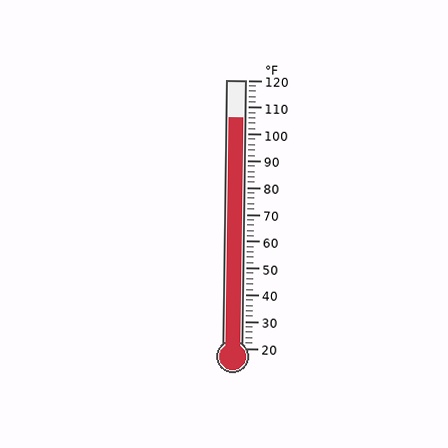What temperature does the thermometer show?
The thermometer shows approximately 106°F.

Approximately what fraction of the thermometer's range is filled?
The thermometer is filled to approximately 85% of its range.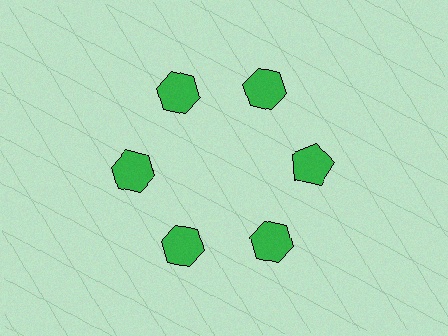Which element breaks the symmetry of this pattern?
The green pentagon at roughly the 3 o'clock position breaks the symmetry. All other shapes are green hexagons.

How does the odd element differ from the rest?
It has a different shape: pentagon instead of hexagon.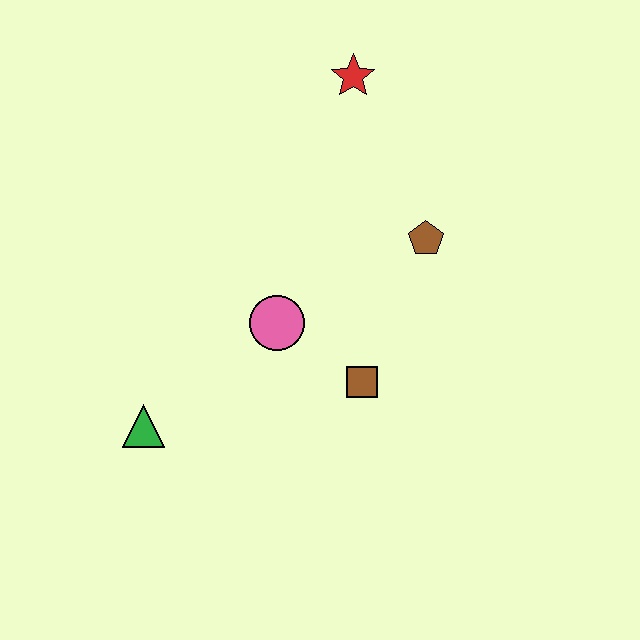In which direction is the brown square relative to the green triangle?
The brown square is to the right of the green triangle.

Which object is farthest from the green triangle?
The red star is farthest from the green triangle.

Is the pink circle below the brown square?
No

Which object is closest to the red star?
The brown pentagon is closest to the red star.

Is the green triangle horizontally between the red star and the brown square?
No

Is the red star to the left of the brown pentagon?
Yes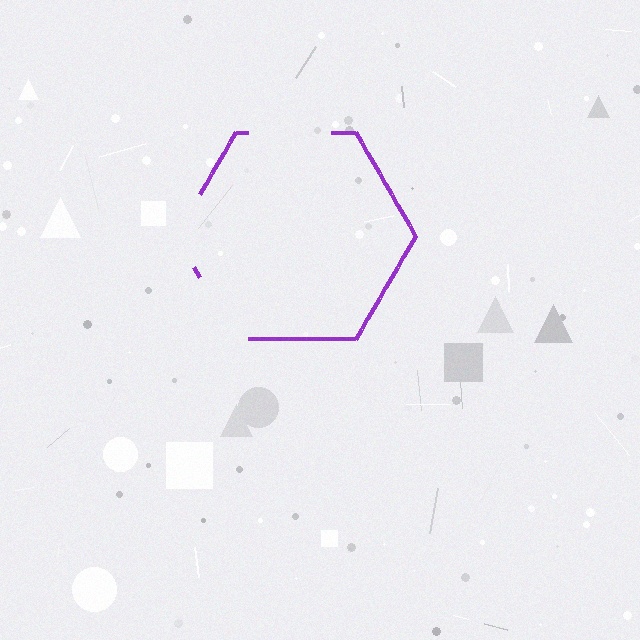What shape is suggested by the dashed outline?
The dashed outline suggests a hexagon.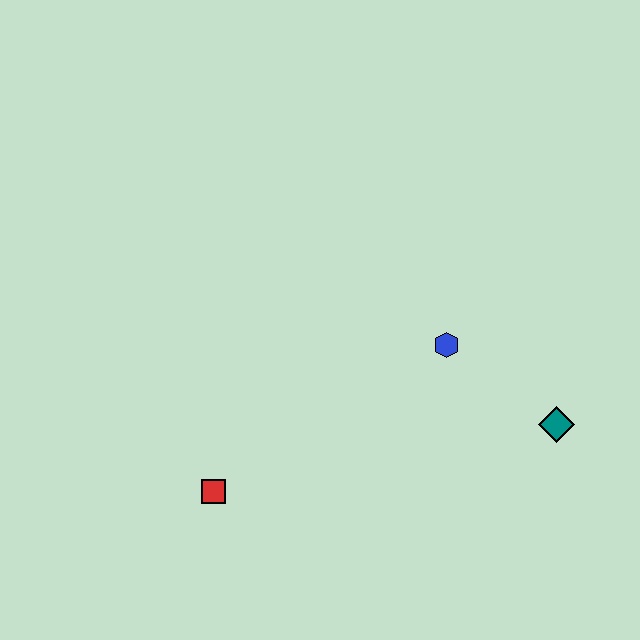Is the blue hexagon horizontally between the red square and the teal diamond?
Yes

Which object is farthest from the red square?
The teal diamond is farthest from the red square.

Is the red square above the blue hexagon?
No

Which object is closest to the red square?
The blue hexagon is closest to the red square.